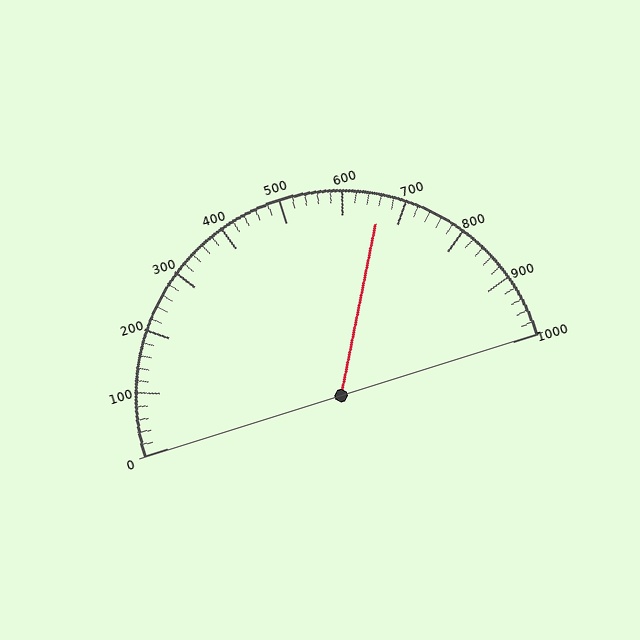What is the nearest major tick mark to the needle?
The nearest major tick mark is 700.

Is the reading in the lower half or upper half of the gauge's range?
The reading is in the upper half of the range (0 to 1000).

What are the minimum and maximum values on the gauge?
The gauge ranges from 0 to 1000.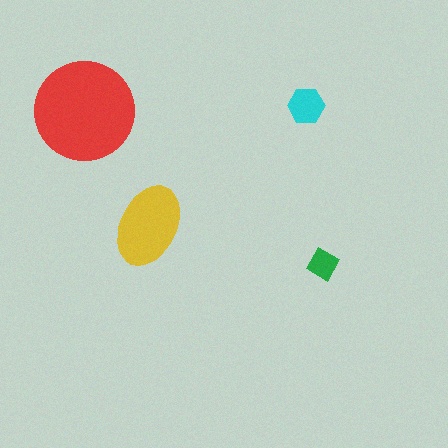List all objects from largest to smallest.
The red circle, the yellow ellipse, the cyan hexagon, the green diamond.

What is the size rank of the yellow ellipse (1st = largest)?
2nd.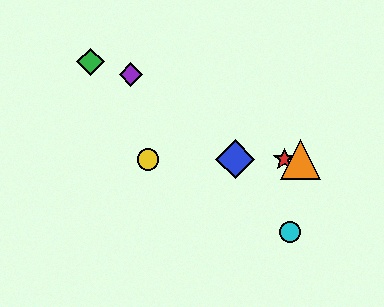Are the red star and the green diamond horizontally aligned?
No, the red star is at y≈159 and the green diamond is at y≈62.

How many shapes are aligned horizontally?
4 shapes (the red star, the blue diamond, the yellow circle, the orange triangle) are aligned horizontally.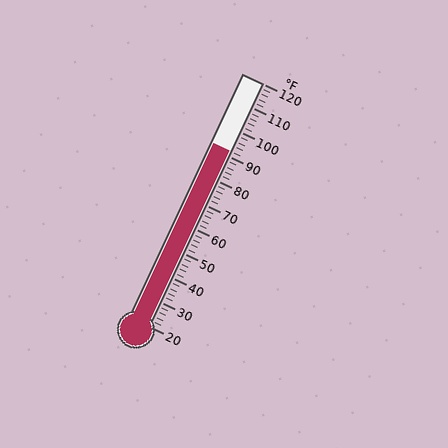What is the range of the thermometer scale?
The thermometer scale ranges from 20°F to 120°F.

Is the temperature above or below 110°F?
The temperature is below 110°F.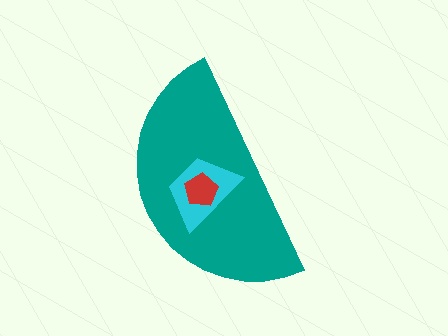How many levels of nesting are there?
3.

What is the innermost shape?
The red pentagon.